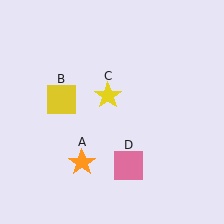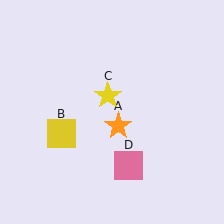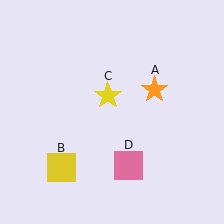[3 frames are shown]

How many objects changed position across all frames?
2 objects changed position: orange star (object A), yellow square (object B).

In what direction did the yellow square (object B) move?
The yellow square (object B) moved down.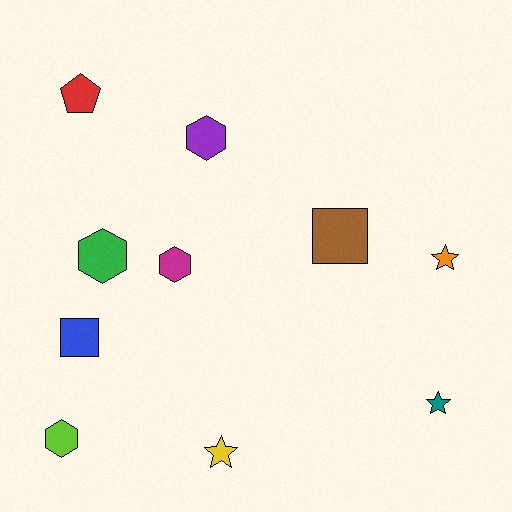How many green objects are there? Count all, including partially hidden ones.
There is 1 green object.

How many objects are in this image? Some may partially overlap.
There are 10 objects.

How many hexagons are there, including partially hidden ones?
There are 4 hexagons.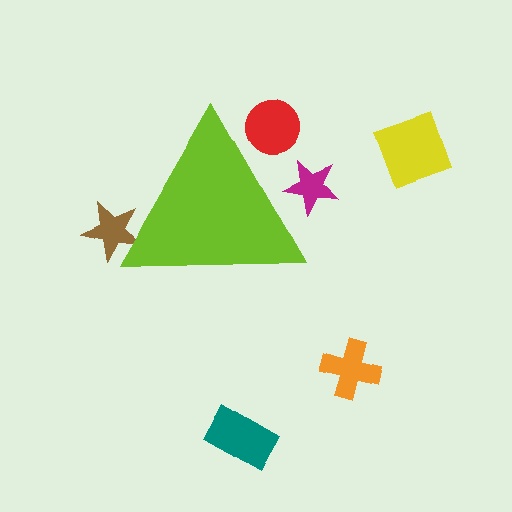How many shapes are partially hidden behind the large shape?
3 shapes are partially hidden.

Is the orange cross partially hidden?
No, the orange cross is fully visible.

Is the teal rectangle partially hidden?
No, the teal rectangle is fully visible.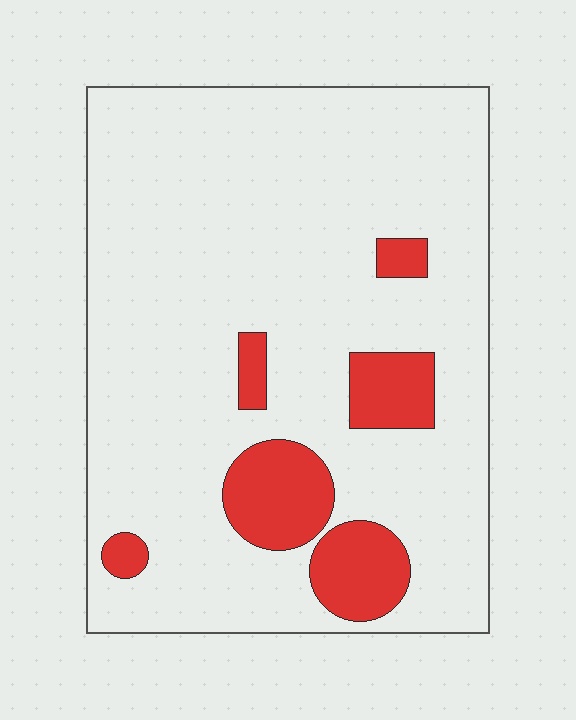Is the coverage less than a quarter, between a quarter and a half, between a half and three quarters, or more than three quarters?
Less than a quarter.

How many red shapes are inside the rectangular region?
6.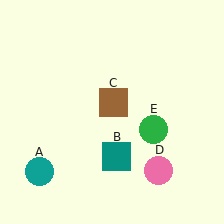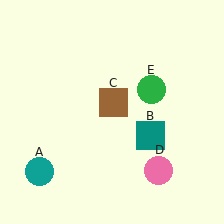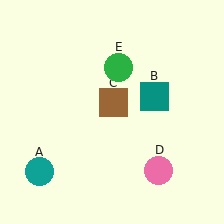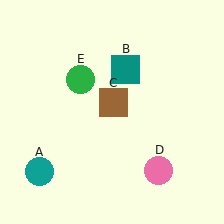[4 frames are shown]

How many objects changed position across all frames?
2 objects changed position: teal square (object B), green circle (object E).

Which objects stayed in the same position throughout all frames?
Teal circle (object A) and brown square (object C) and pink circle (object D) remained stationary.